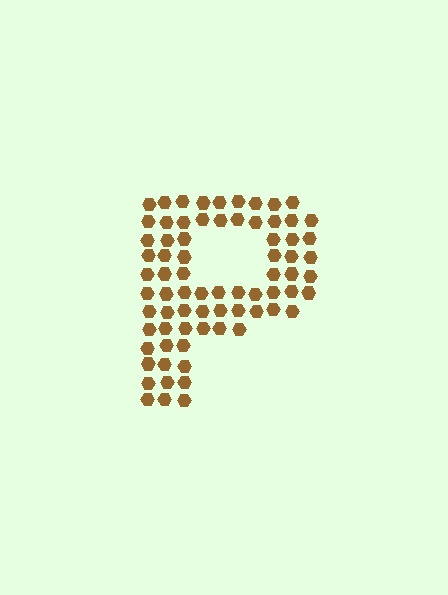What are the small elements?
The small elements are hexagons.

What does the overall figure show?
The overall figure shows the letter P.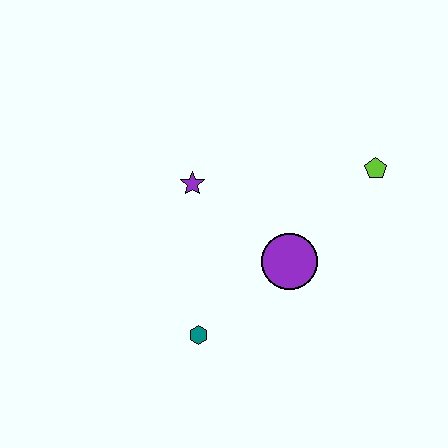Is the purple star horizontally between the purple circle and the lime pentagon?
No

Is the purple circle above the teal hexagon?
Yes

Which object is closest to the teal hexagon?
The purple circle is closest to the teal hexagon.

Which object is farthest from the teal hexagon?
The lime pentagon is farthest from the teal hexagon.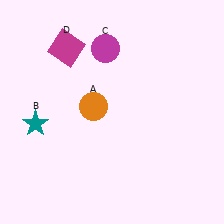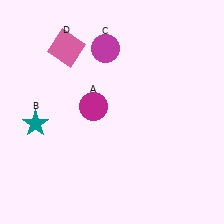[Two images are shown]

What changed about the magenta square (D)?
In Image 1, D is magenta. In Image 2, it changed to pink.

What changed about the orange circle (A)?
In Image 1, A is orange. In Image 2, it changed to magenta.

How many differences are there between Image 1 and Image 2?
There are 2 differences between the two images.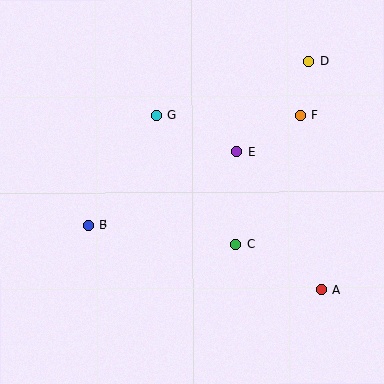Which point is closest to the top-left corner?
Point G is closest to the top-left corner.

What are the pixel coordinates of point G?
Point G is at (156, 115).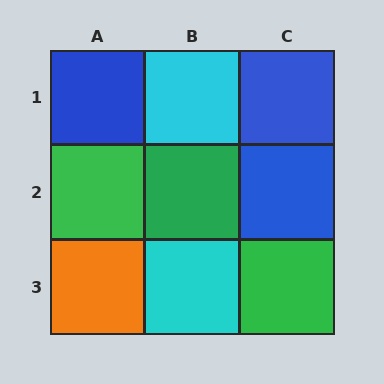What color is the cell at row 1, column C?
Blue.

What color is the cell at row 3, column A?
Orange.